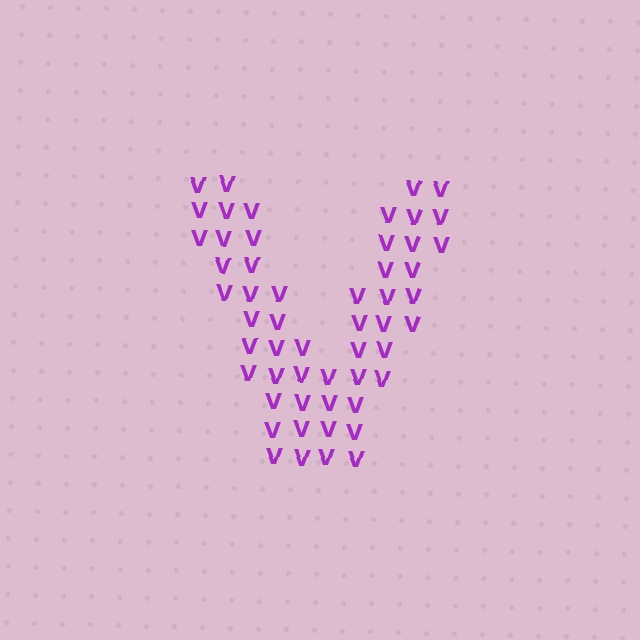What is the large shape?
The large shape is the letter V.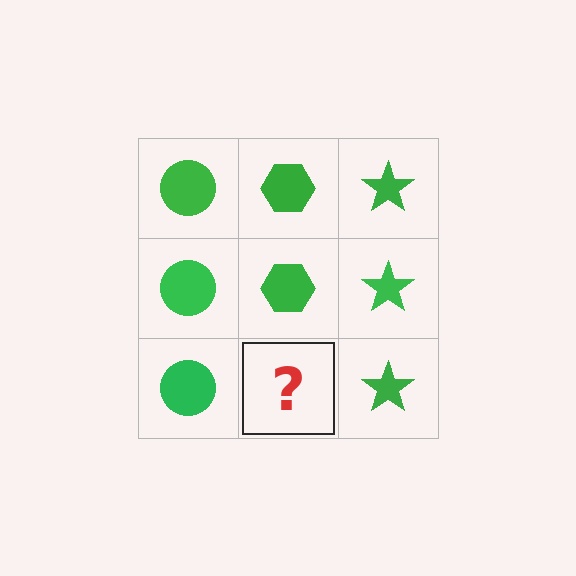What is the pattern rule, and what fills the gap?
The rule is that each column has a consistent shape. The gap should be filled with a green hexagon.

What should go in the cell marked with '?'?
The missing cell should contain a green hexagon.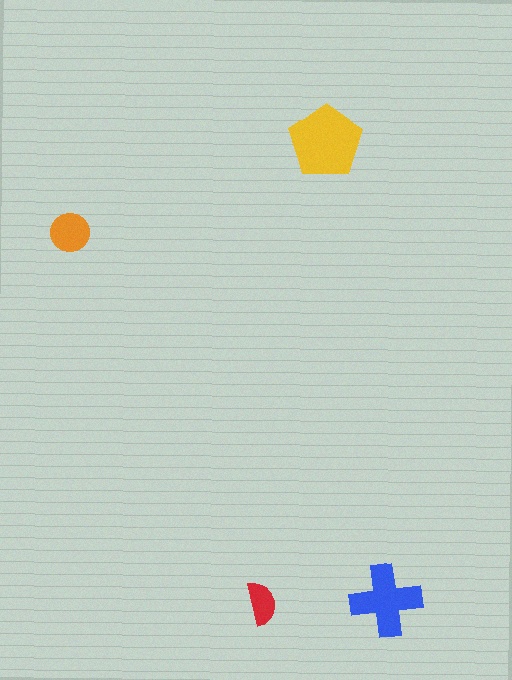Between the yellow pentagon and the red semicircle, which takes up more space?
The yellow pentagon.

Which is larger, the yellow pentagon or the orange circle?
The yellow pentagon.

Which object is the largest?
The yellow pentagon.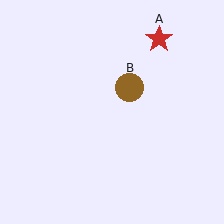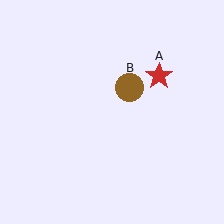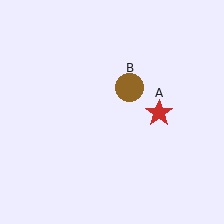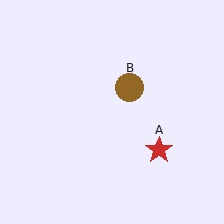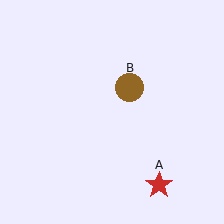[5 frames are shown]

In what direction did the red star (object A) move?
The red star (object A) moved down.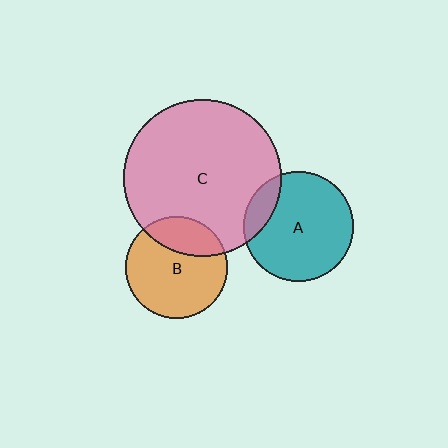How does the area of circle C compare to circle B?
Approximately 2.4 times.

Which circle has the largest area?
Circle C (pink).